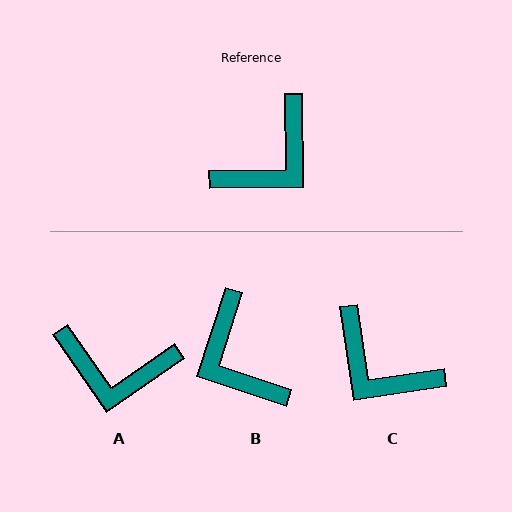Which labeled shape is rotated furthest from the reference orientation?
B, about 108 degrees away.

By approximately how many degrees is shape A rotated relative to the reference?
Approximately 56 degrees clockwise.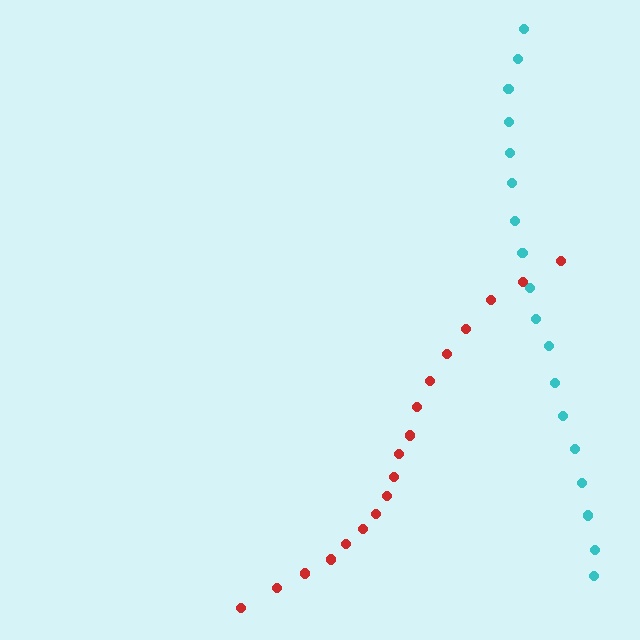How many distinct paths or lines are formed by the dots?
There are 2 distinct paths.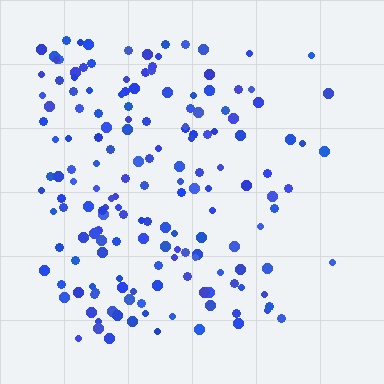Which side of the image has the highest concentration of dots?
The left.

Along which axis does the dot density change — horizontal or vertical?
Horizontal.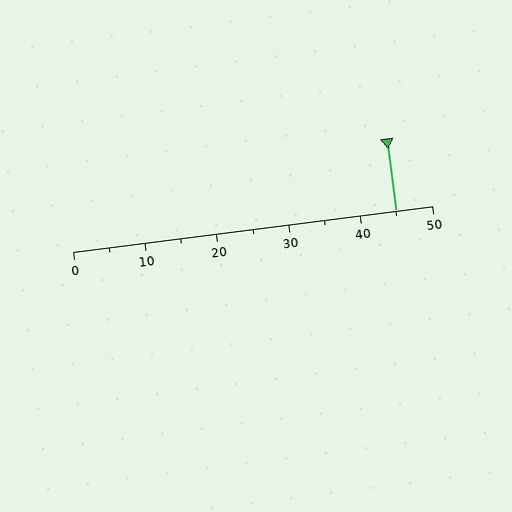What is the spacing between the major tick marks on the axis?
The major ticks are spaced 10 apart.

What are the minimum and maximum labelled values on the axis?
The axis runs from 0 to 50.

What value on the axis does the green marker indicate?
The marker indicates approximately 45.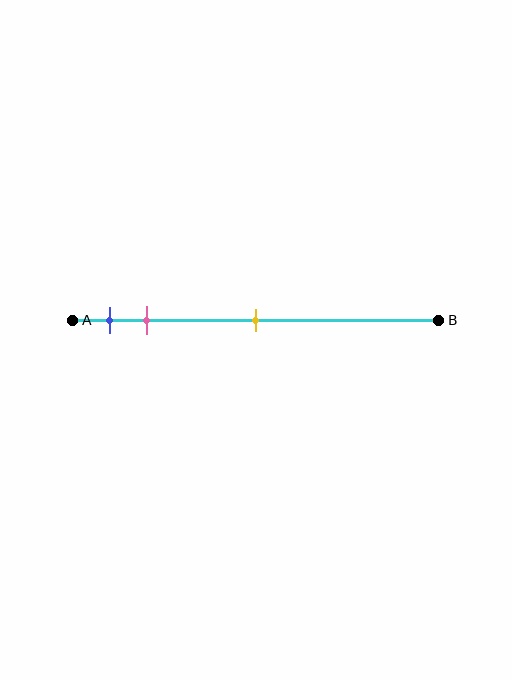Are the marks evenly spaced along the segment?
No, the marks are not evenly spaced.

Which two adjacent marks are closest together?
The blue and pink marks are the closest adjacent pair.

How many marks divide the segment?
There are 3 marks dividing the segment.